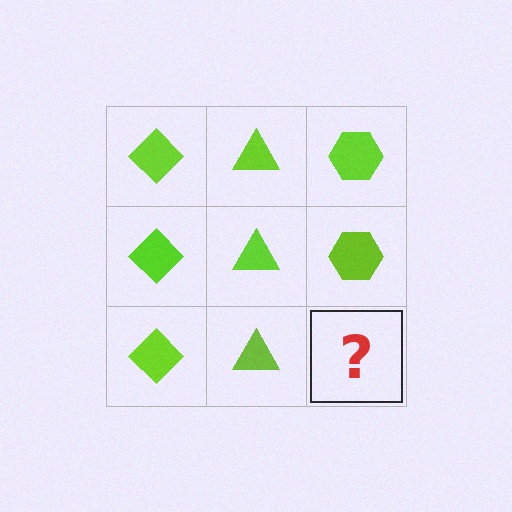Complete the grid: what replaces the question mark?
The question mark should be replaced with a lime hexagon.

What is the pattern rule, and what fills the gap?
The rule is that each column has a consistent shape. The gap should be filled with a lime hexagon.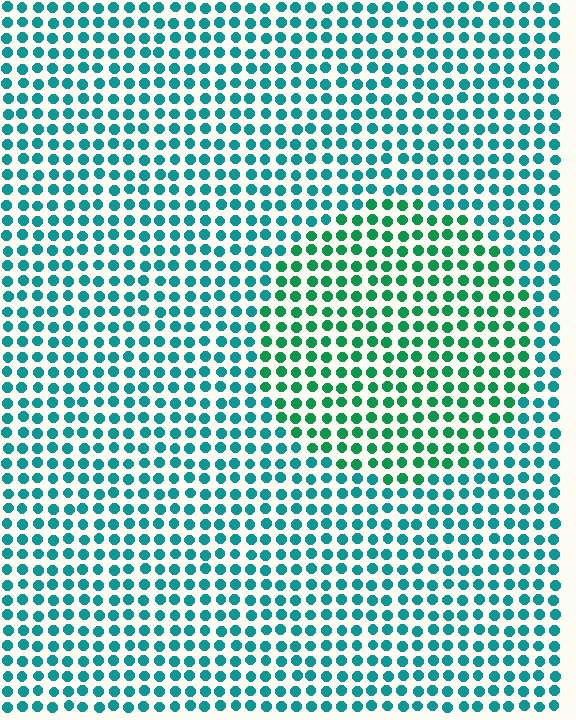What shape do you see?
I see a circle.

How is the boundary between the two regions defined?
The boundary is defined purely by a slight shift in hue (about 31 degrees). Spacing, size, and orientation are identical on both sides.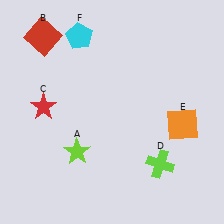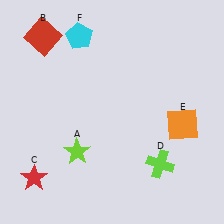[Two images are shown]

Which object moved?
The red star (C) moved down.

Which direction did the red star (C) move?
The red star (C) moved down.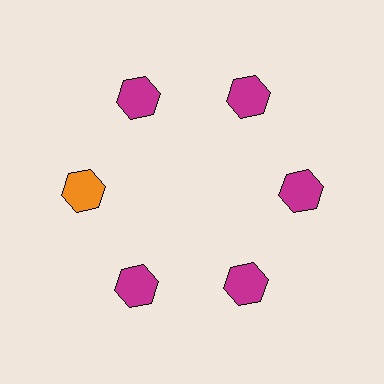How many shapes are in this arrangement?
There are 6 shapes arranged in a ring pattern.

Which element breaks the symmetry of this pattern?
The orange hexagon at roughly the 9 o'clock position breaks the symmetry. All other shapes are magenta hexagons.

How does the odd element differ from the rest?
It has a different color: orange instead of magenta.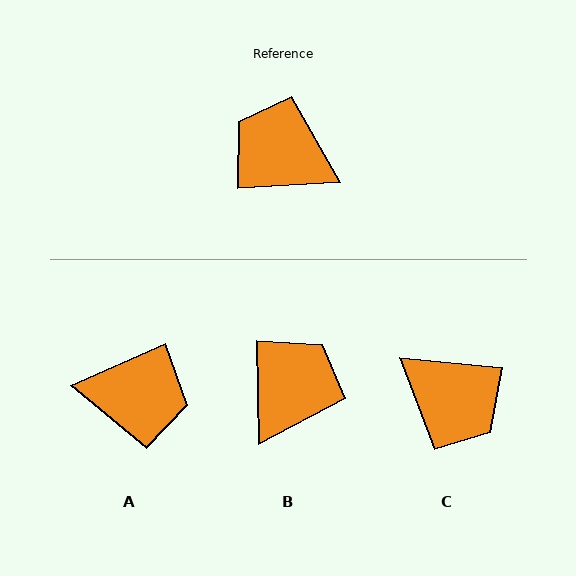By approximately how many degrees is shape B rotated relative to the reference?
Approximately 92 degrees clockwise.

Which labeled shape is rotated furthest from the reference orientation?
C, about 171 degrees away.